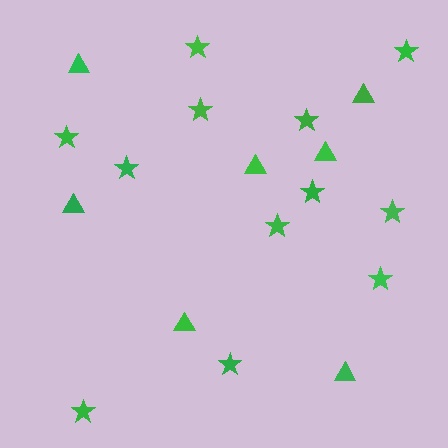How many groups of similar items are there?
There are 2 groups: one group of triangles (7) and one group of stars (12).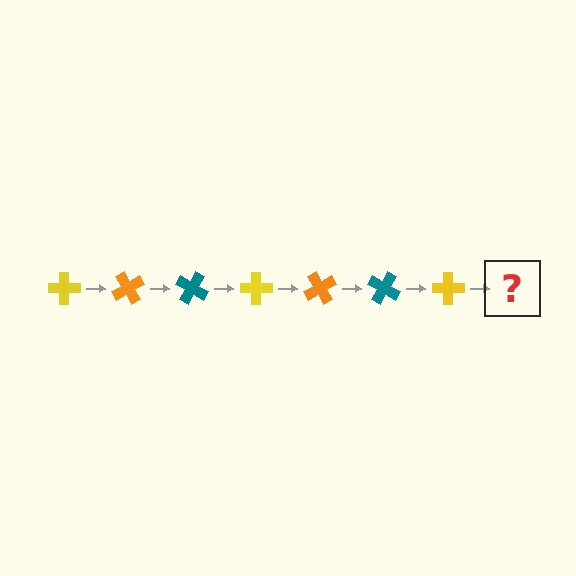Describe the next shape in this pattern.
It should be an orange cross, rotated 420 degrees from the start.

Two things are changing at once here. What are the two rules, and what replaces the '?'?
The two rules are that it rotates 60 degrees each step and the color cycles through yellow, orange, and teal. The '?' should be an orange cross, rotated 420 degrees from the start.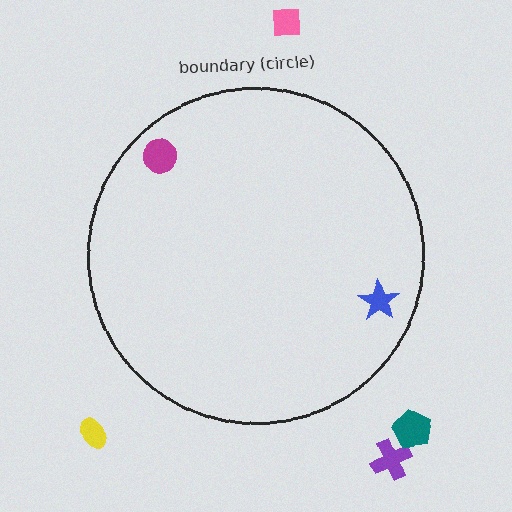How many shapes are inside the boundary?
2 inside, 4 outside.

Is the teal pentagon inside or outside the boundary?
Outside.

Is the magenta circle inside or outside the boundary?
Inside.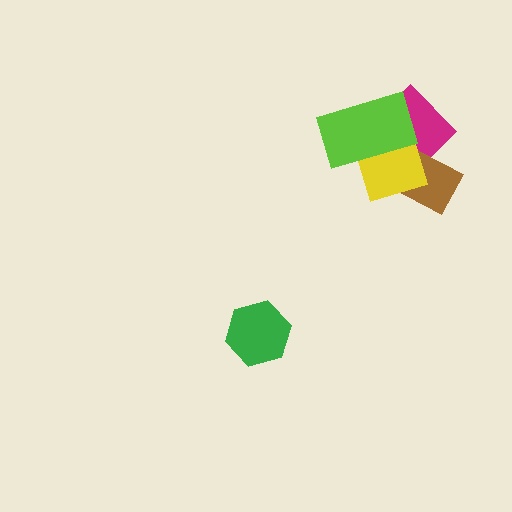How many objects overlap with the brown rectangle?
3 objects overlap with the brown rectangle.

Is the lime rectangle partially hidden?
No, no other shape covers it.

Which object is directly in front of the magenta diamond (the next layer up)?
The brown rectangle is directly in front of the magenta diamond.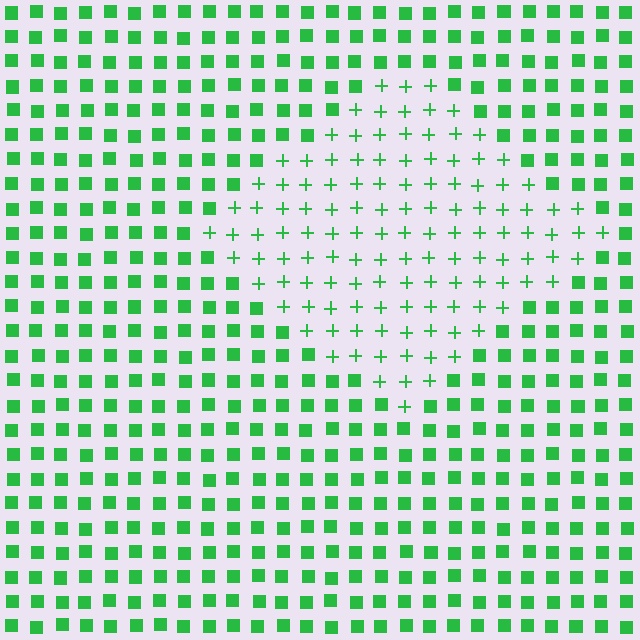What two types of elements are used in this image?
The image uses plus signs inside the diamond region and squares outside it.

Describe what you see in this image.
The image is filled with small green elements arranged in a uniform grid. A diamond-shaped region contains plus signs, while the surrounding area contains squares. The boundary is defined purely by the change in element shape.